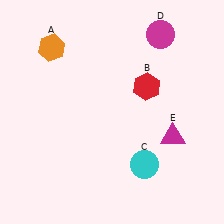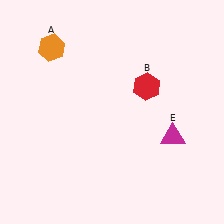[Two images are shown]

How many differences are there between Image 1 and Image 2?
There are 2 differences between the two images.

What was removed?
The magenta circle (D), the cyan circle (C) were removed in Image 2.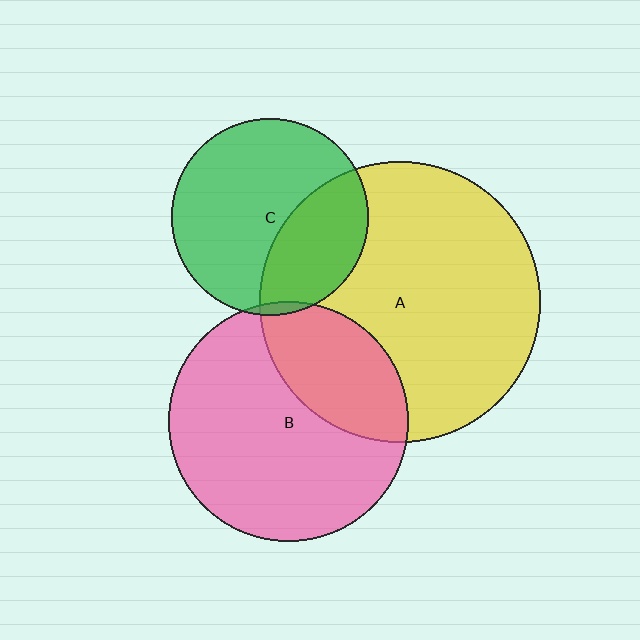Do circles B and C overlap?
Yes.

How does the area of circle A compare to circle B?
Approximately 1.4 times.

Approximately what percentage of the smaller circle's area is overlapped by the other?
Approximately 5%.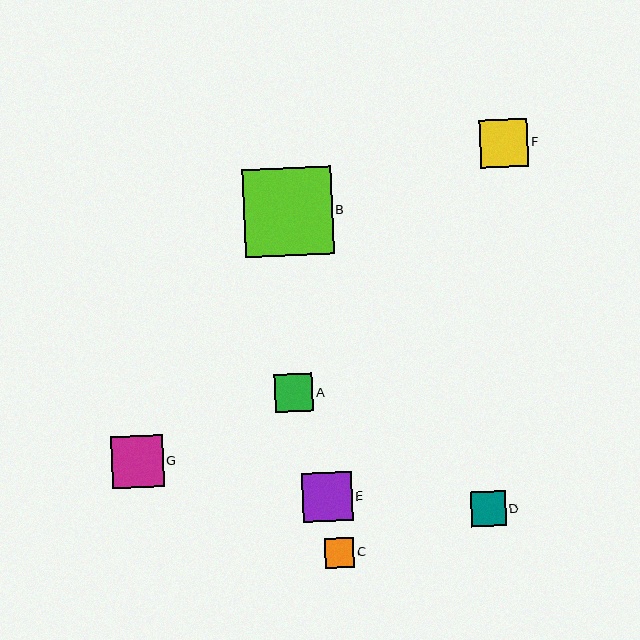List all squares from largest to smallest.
From largest to smallest: B, G, E, F, A, D, C.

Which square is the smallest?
Square C is the smallest with a size of approximately 30 pixels.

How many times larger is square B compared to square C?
Square B is approximately 3.0 times the size of square C.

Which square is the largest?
Square B is the largest with a size of approximately 88 pixels.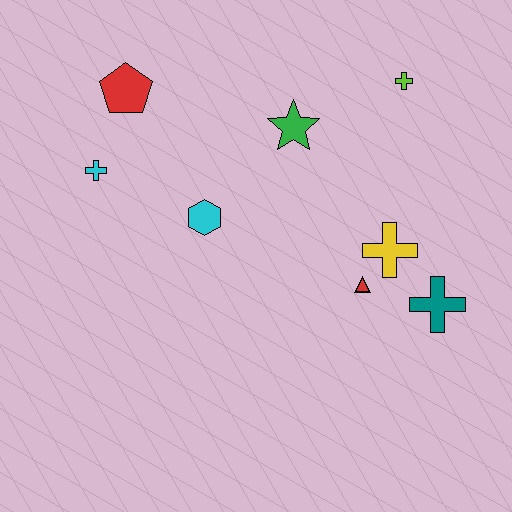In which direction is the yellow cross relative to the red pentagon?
The yellow cross is to the right of the red pentagon.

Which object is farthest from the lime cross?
The cyan cross is farthest from the lime cross.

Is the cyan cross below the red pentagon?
Yes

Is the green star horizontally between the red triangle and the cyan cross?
Yes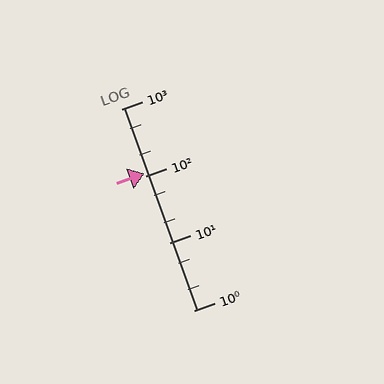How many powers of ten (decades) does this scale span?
The scale spans 3 decades, from 1 to 1000.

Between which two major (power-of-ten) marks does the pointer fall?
The pointer is between 100 and 1000.